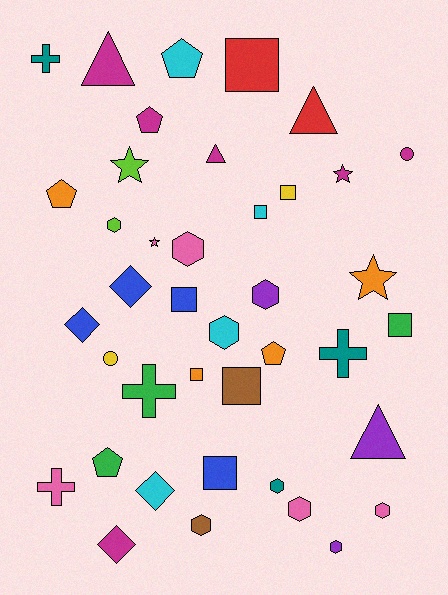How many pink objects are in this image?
There are 5 pink objects.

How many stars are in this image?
There are 4 stars.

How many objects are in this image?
There are 40 objects.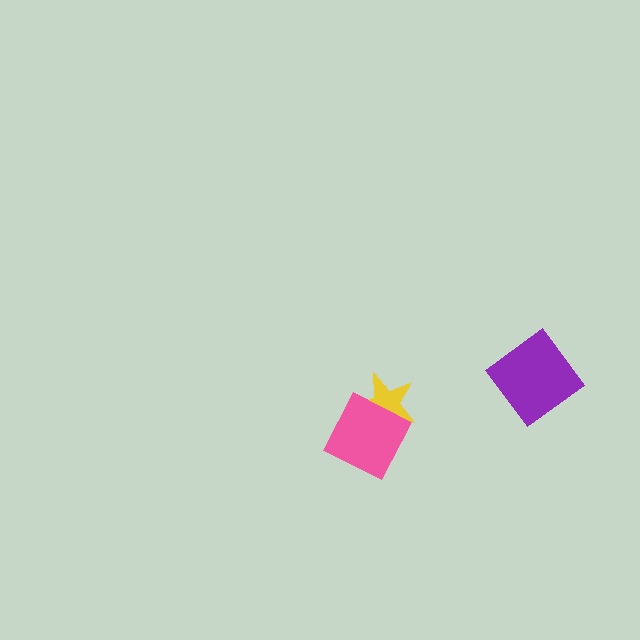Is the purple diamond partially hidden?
No, no other shape covers it.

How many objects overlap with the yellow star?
1 object overlaps with the yellow star.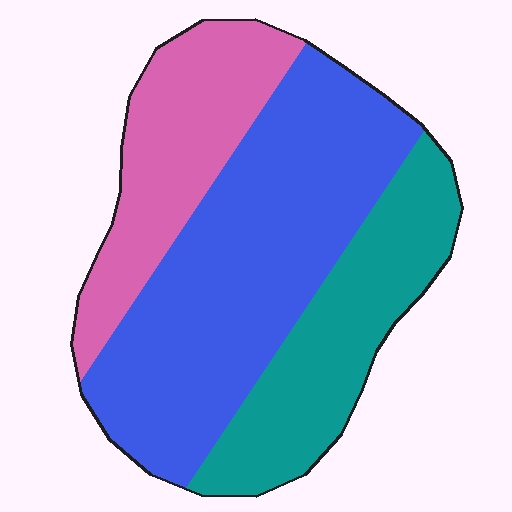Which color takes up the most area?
Blue, at roughly 50%.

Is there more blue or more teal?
Blue.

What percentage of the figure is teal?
Teal covers 27% of the figure.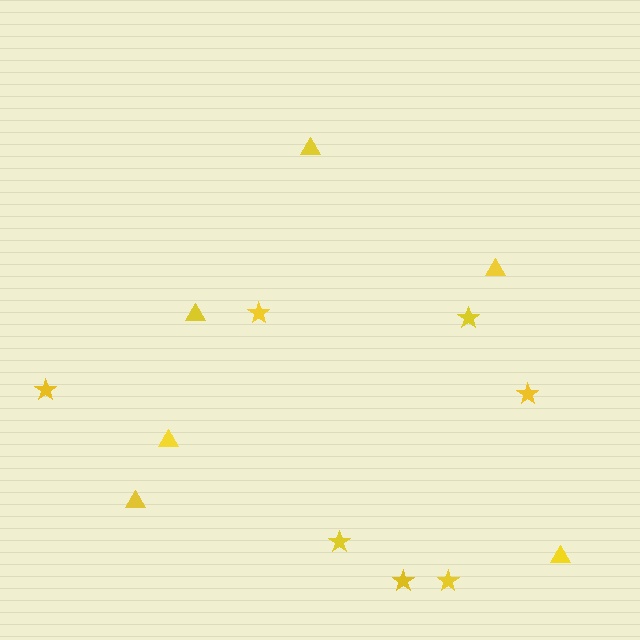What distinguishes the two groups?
There are 2 groups: one group of triangles (6) and one group of stars (7).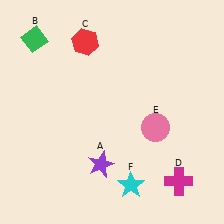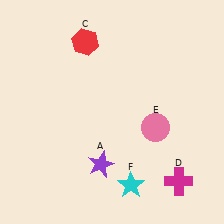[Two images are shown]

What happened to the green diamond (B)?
The green diamond (B) was removed in Image 2. It was in the top-left area of Image 1.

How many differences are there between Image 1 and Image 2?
There is 1 difference between the two images.